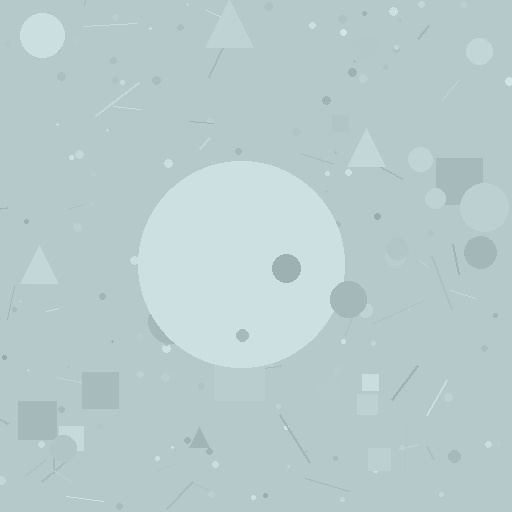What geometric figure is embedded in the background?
A circle is embedded in the background.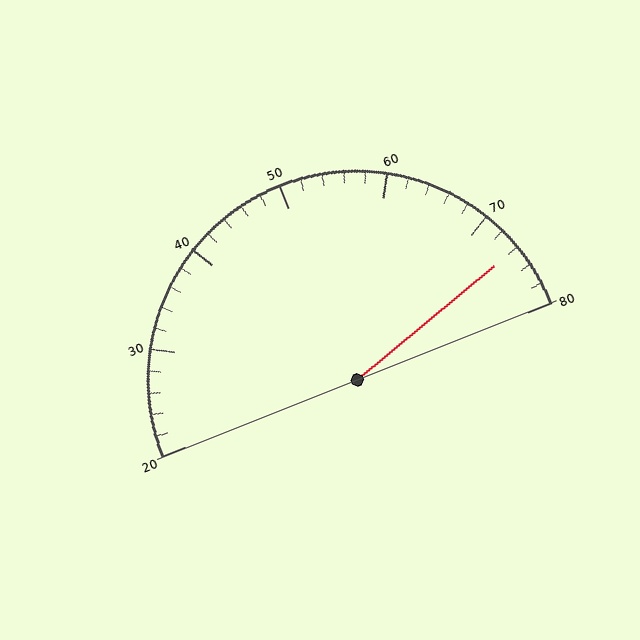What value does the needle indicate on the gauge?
The needle indicates approximately 74.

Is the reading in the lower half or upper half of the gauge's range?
The reading is in the upper half of the range (20 to 80).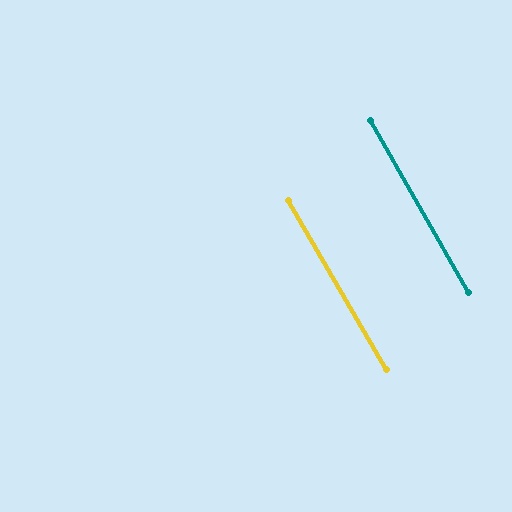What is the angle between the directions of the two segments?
Approximately 0 degrees.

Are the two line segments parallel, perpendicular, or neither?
Parallel — their directions differ by only 0.4°.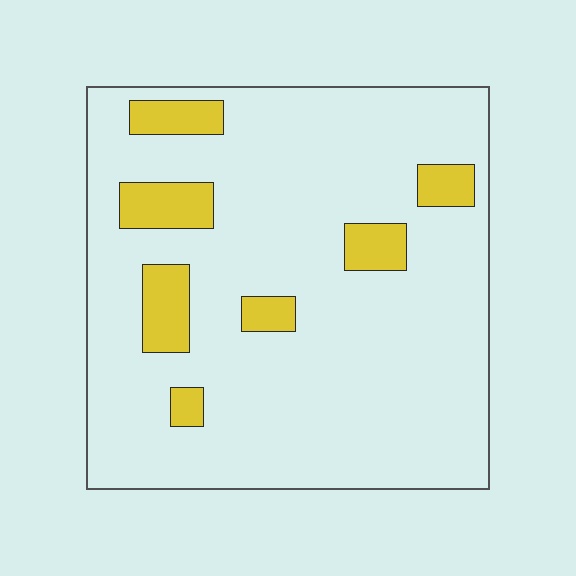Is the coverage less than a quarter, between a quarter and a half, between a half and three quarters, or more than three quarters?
Less than a quarter.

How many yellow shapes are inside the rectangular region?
7.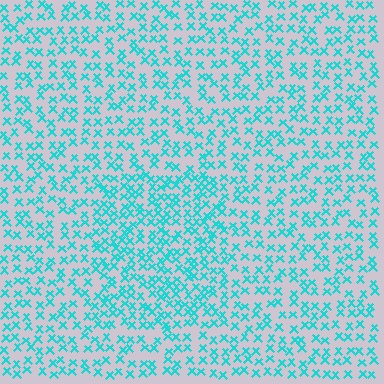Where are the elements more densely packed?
The elements are more densely packed inside the rectangle boundary.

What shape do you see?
I see a rectangle.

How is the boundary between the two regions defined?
The boundary is defined by a change in element density (approximately 1.6x ratio). All elements are the same color, size, and shape.